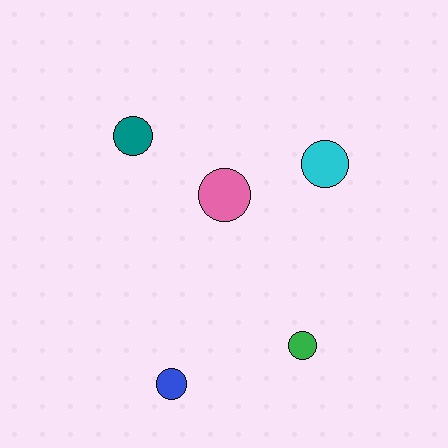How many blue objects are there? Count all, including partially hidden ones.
There is 1 blue object.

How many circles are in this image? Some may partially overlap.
There are 5 circles.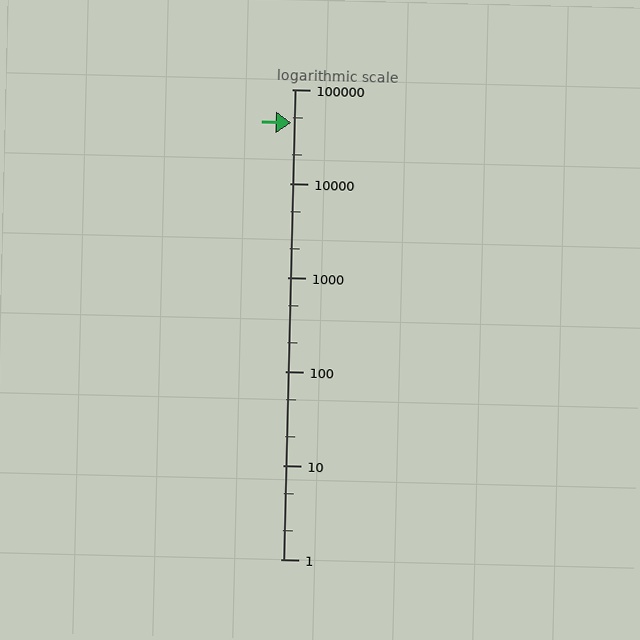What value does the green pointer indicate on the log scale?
The pointer indicates approximately 44000.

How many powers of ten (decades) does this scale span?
The scale spans 5 decades, from 1 to 100000.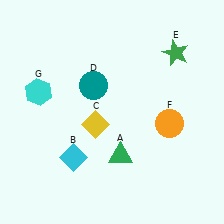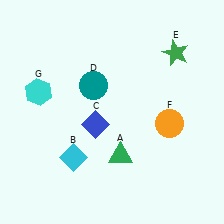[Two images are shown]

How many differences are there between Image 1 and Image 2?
There is 1 difference between the two images.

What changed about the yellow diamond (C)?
In Image 1, C is yellow. In Image 2, it changed to blue.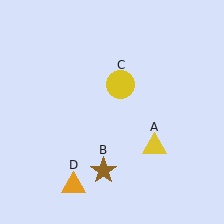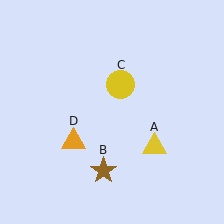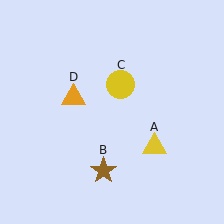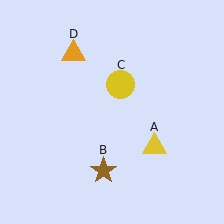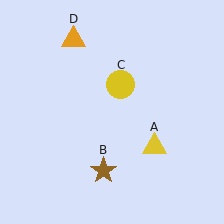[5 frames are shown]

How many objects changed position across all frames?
1 object changed position: orange triangle (object D).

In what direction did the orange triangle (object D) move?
The orange triangle (object D) moved up.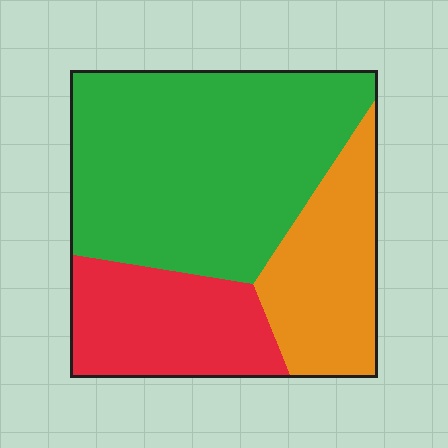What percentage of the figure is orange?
Orange covers 23% of the figure.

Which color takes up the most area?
Green, at roughly 55%.